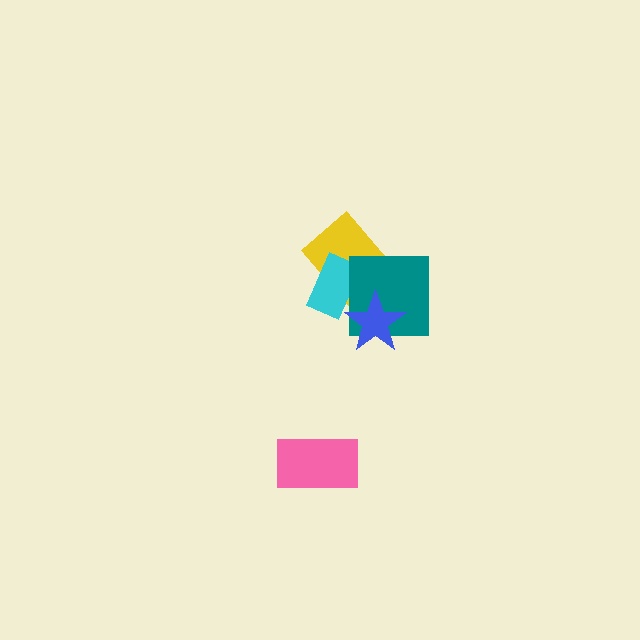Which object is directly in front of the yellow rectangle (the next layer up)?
The cyan rectangle is directly in front of the yellow rectangle.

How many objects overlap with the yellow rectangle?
3 objects overlap with the yellow rectangle.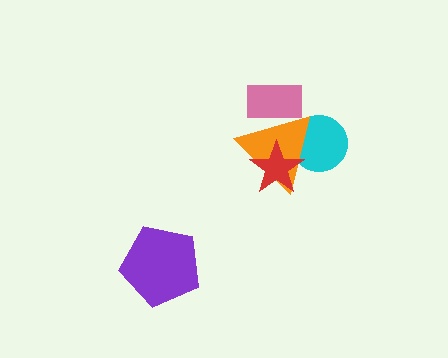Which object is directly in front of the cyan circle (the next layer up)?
The orange triangle is directly in front of the cyan circle.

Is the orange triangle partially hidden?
Yes, it is partially covered by another shape.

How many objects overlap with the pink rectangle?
1 object overlaps with the pink rectangle.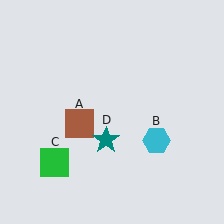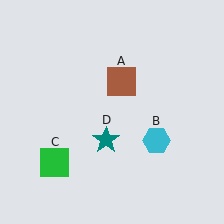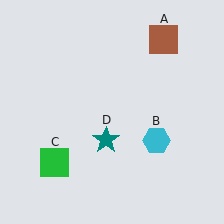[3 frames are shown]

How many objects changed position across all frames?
1 object changed position: brown square (object A).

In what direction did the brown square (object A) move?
The brown square (object A) moved up and to the right.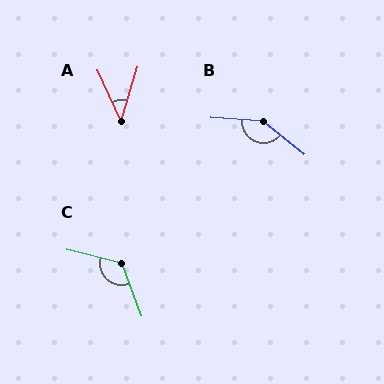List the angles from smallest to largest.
A (41°), C (124°), B (145°).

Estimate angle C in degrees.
Approximately 124 degrees.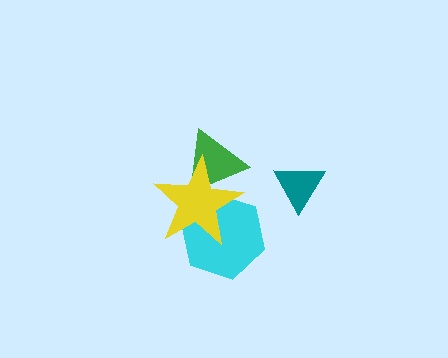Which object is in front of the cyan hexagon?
The yellow star is in front of the cyan hexagon.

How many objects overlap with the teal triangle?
0 objects overlap with the teal triangle.